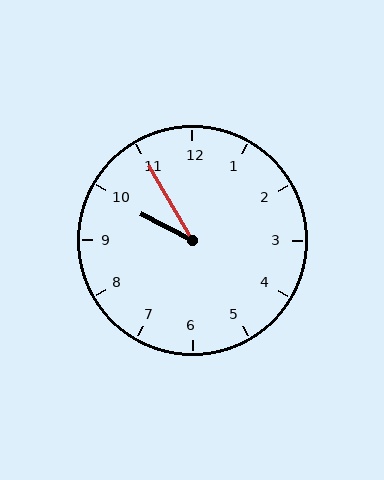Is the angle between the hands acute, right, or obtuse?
It is acute.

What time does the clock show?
9:55.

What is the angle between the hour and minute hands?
Approximately 32 degrees.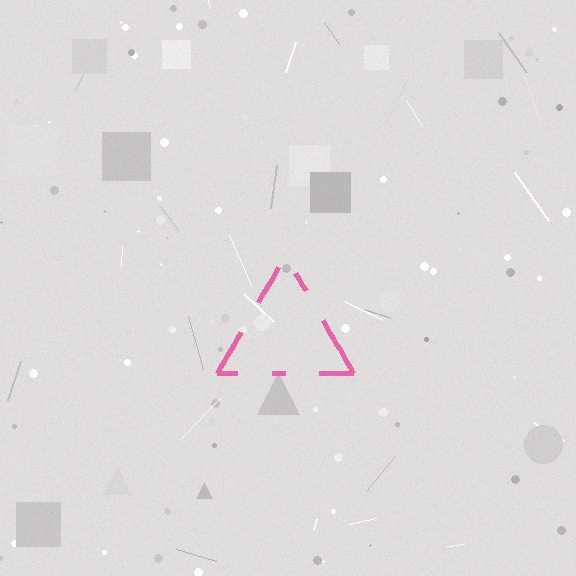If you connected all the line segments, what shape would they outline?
They would outline a triangle.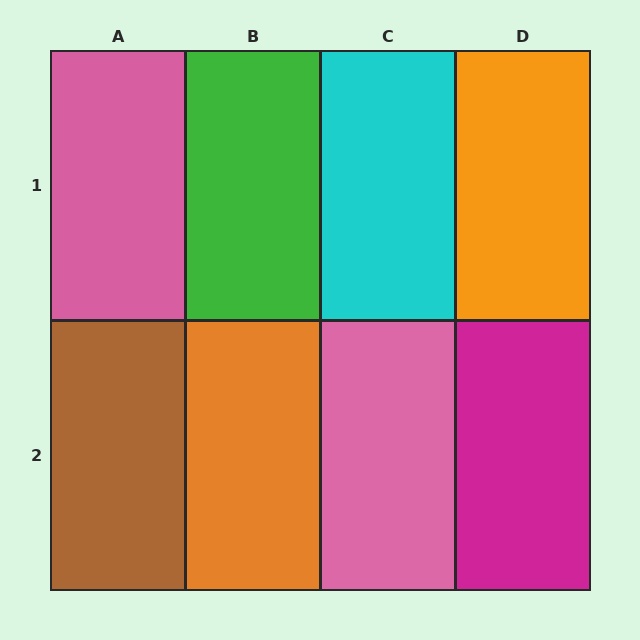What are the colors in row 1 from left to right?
Pink, green, cyan, orange.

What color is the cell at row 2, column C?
Pink.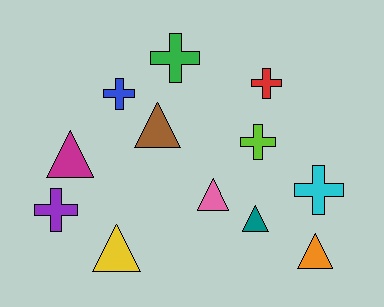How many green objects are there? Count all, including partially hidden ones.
There is 1 green object.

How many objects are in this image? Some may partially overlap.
There are 12 objects.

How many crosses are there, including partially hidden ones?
There are 6 crosses.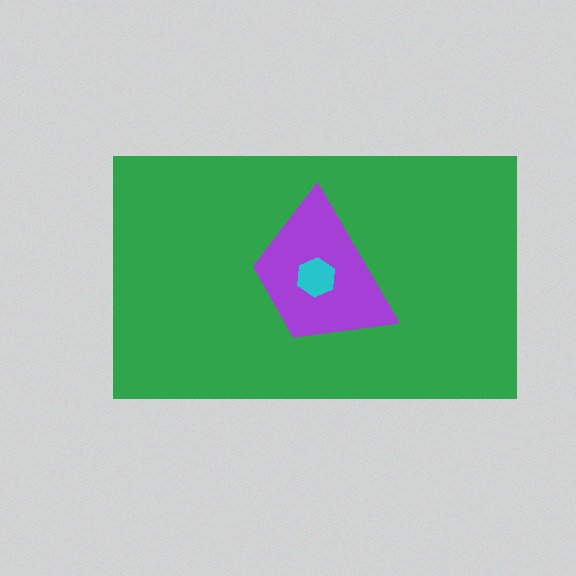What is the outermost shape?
The green rectangle.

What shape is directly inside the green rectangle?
The purple trapezoid.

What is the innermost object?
The cyan hexagon.